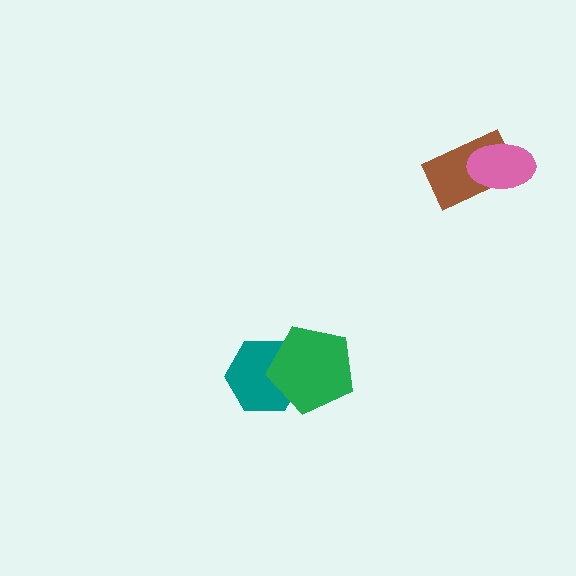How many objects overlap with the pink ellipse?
1 object overlaps with the pink ellipse.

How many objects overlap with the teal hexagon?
1 object overlaps with the teal hexagon.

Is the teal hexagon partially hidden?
Yes, it is partially covered by another shape.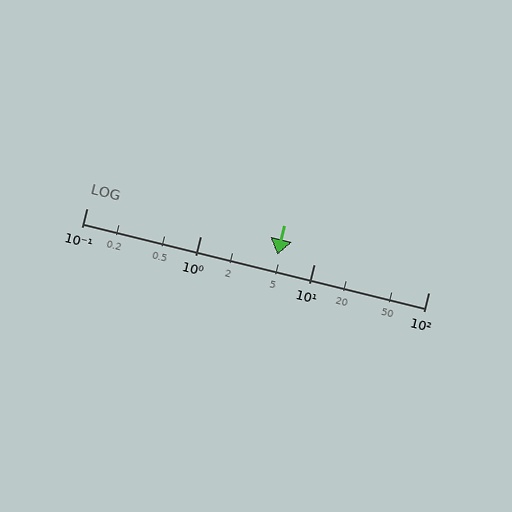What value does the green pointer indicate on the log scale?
The pointer indicates approximately 4.7.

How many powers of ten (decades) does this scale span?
The scale spans 3 decades, from 0.1 to 100.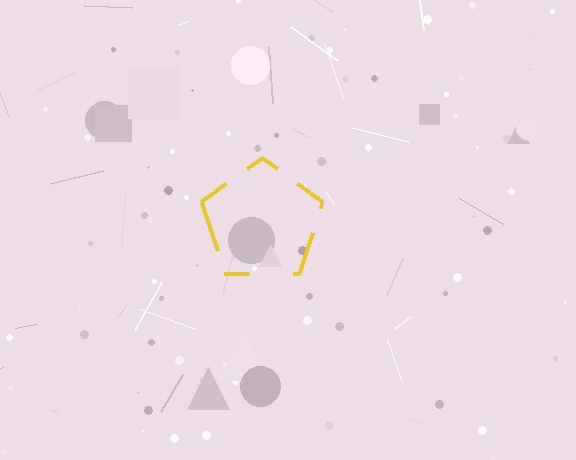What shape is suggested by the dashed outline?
The dashed outline suggests a pentagon.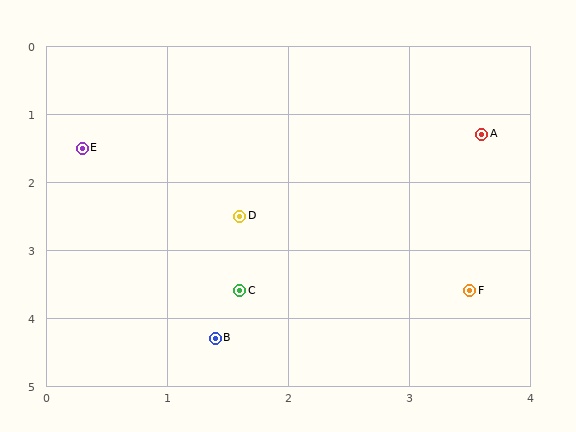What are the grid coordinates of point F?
Point F is at approximately (3.5, 3.6).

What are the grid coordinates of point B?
Point B is at approximately (1.4, 4.3).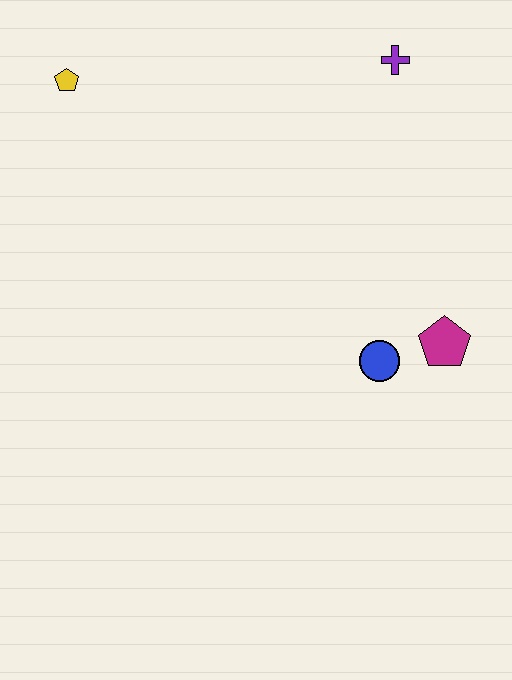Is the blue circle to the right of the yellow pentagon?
Yes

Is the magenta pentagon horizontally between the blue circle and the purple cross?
No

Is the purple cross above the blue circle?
Yes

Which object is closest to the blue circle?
The magenta pentagon is closest to the blue circle.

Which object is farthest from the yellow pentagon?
The magenta pentagon is farthest from the yellow pentagon.